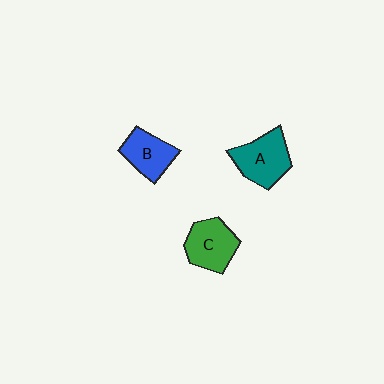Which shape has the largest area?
Shape A (teal).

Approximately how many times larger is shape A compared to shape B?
Approximately 1.2 times.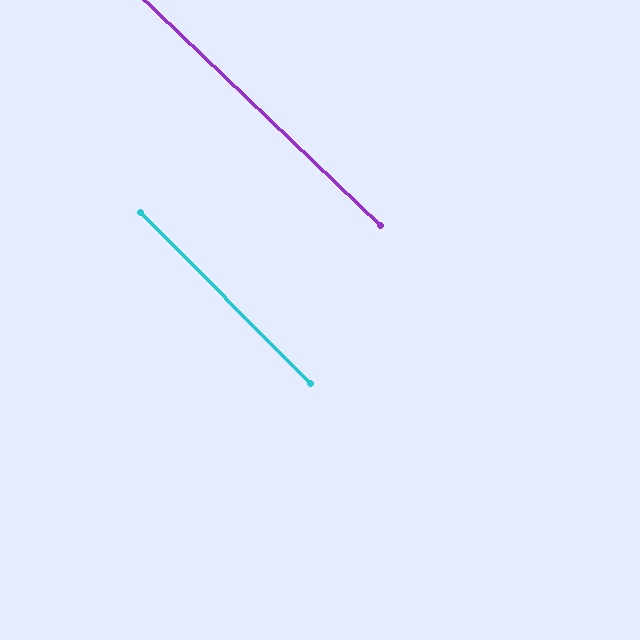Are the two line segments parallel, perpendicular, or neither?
Parallel — their directions differ by only 1.4°.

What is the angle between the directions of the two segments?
Approximately 1 degree.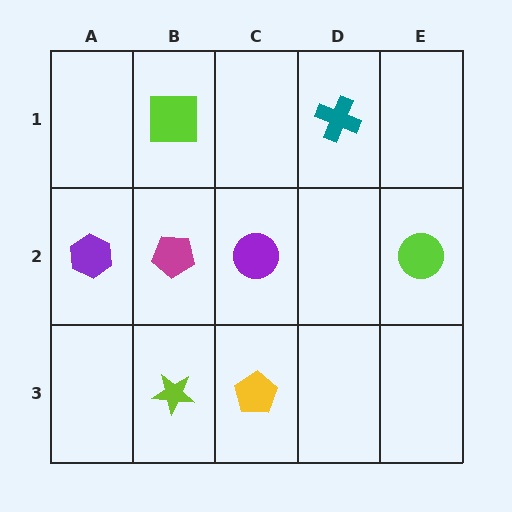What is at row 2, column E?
A lime circle.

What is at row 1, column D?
A teal cross.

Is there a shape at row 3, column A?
No, that cell is empty.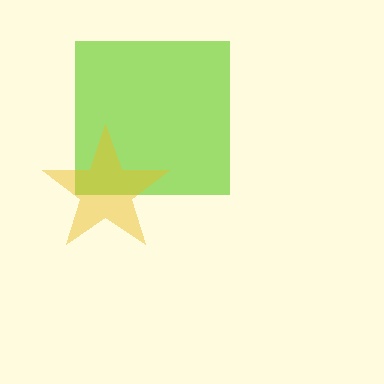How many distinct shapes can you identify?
There are 2 distinct shapes: a lime square, a yellow star.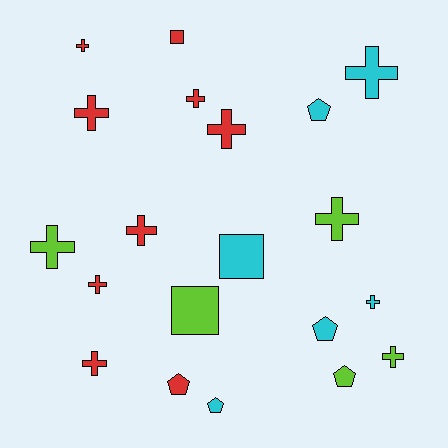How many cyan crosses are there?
There are 2 cyan crosses.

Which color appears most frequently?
Red, with 9 objects.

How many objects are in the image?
There are 20 objects.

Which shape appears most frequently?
Cross, with 12 objects.